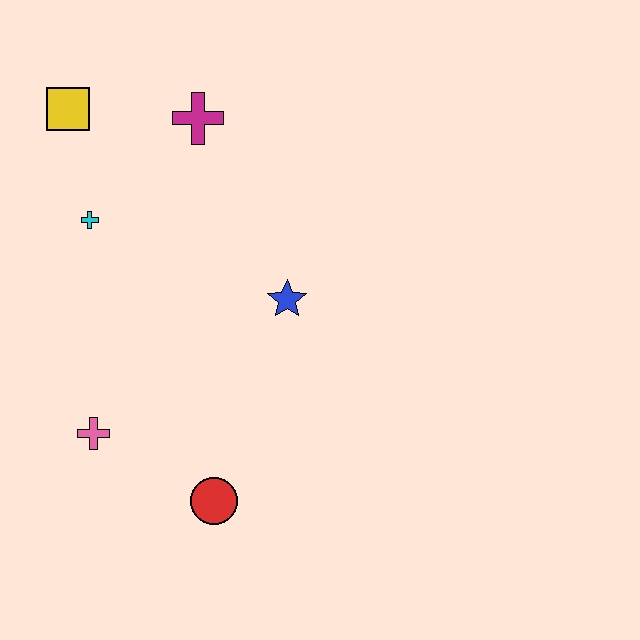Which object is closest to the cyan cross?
The yellow square is closest to the cyan cross.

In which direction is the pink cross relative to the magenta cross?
The pink cross is below the magenta cross.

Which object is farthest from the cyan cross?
The red circle is farthest from the cyan cross.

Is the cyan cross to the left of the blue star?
Yes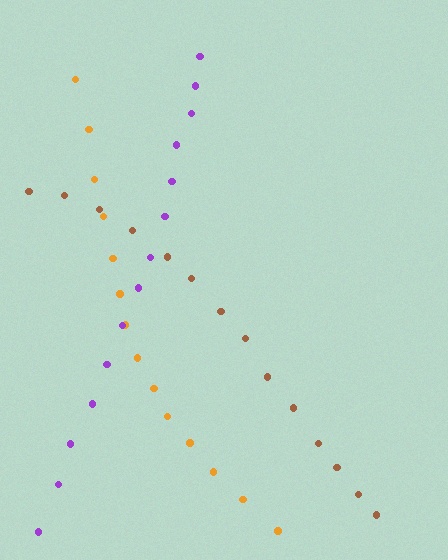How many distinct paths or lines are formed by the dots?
There are 3 distinct paths.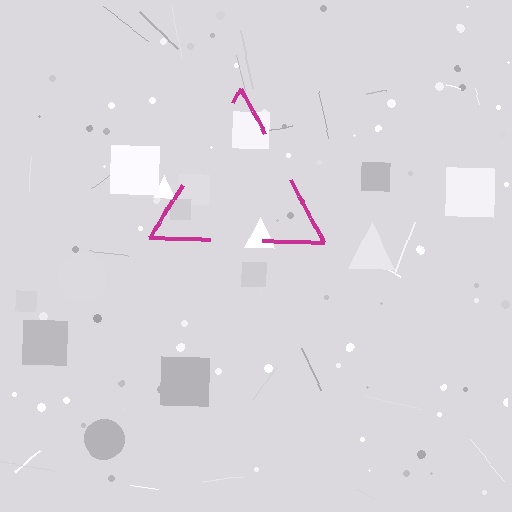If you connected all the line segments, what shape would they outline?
They would outline a triangle.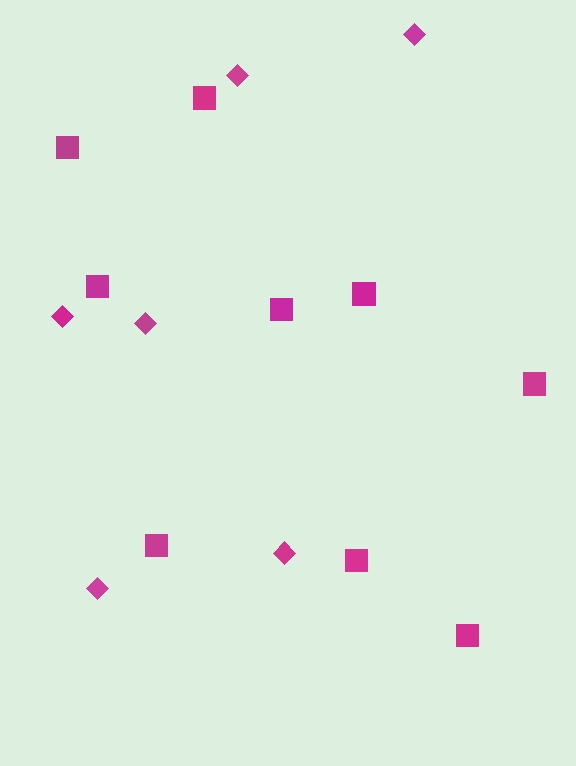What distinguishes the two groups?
There are 2 groups: one group of diamonds (6) and one group of squares (9).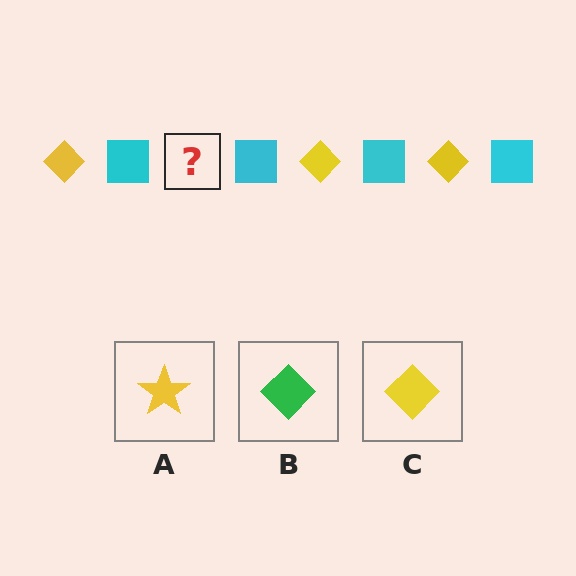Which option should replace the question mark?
Option C.